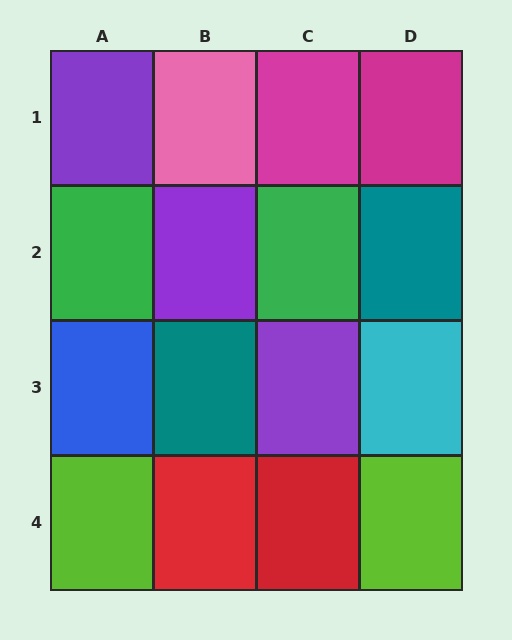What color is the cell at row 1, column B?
Pink.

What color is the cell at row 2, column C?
Green.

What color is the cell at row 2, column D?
Teal.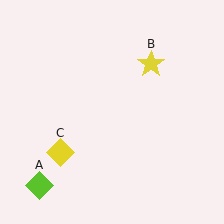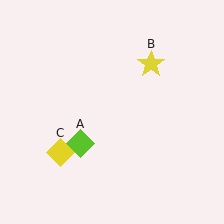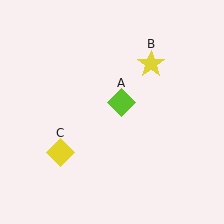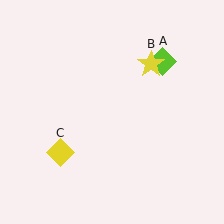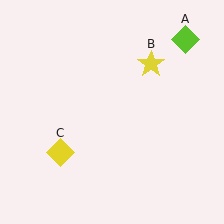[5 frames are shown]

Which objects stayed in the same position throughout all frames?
Yellow star (object B) and yellow diamond (object C) remained stationary.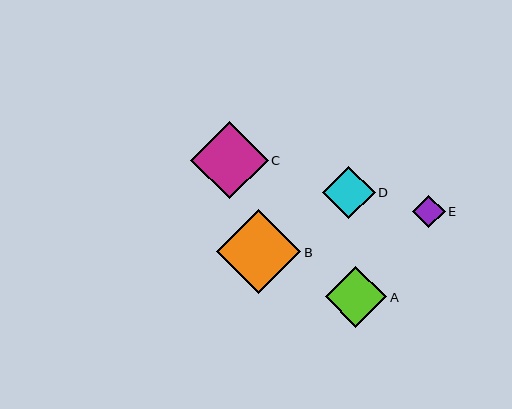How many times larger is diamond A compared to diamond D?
Diamond A is approximately 1.2 times the size of diamond D.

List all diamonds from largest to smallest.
From largest to smallest: B, C, A, D, E.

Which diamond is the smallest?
Diamond E is the smallest with a size of approximately 33 pixels.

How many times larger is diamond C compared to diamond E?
Diamond C is approximately 2.4 times the size of diamond E.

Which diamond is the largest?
Diamond B is the largest with a size of approximately 85 pixels.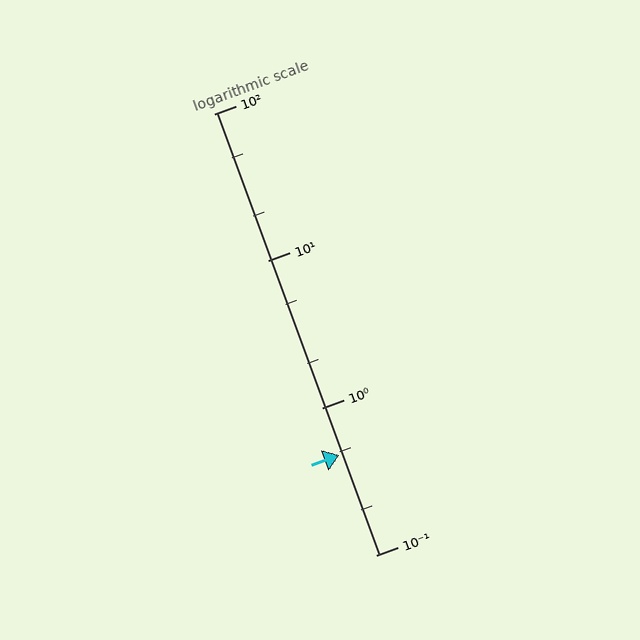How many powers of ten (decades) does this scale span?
The scale spans 3 decades, from 0.1 to 100.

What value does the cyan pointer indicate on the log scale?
The pointer indicates approximately 0.48.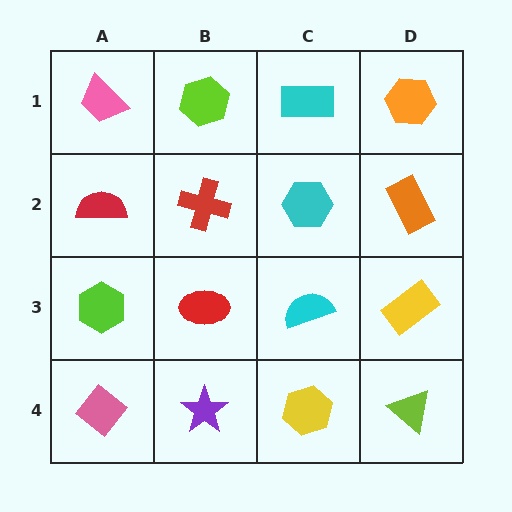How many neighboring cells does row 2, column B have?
4.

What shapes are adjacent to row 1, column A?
A red semicircle (row 2, column A), a lime hexagon (row 1, column B).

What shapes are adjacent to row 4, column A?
A lime hexagon (row 3, column A), a purple star (row 4, column B).